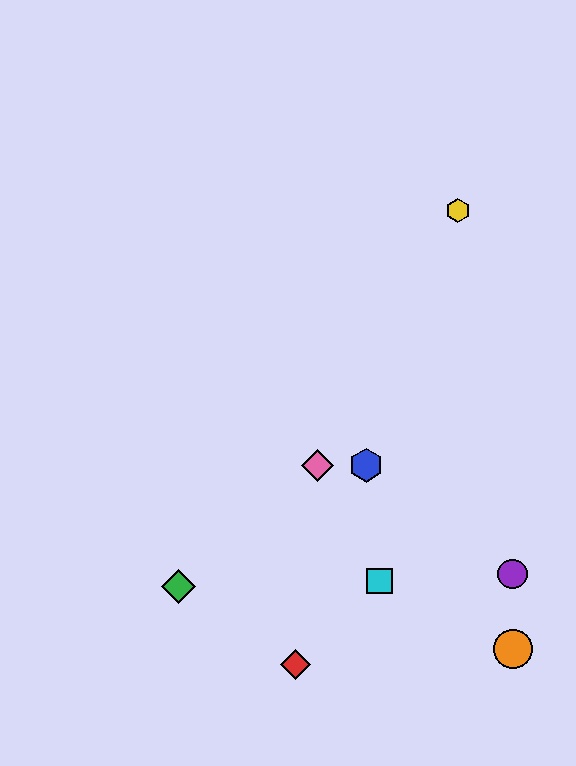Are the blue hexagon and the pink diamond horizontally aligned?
Yes, both are at y≈465.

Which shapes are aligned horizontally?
The blue hexagon, the pink diamond are aligned horizontally.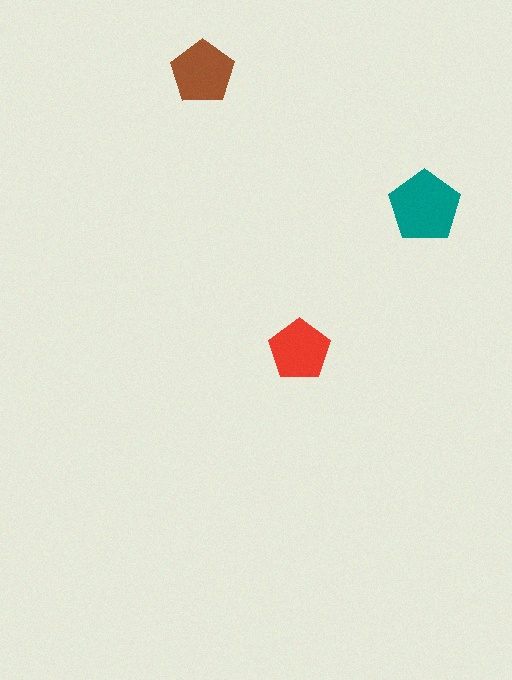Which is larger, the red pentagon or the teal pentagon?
The teal one.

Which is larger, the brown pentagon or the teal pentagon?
The teal one.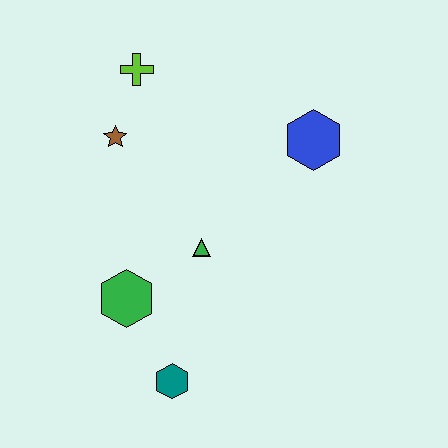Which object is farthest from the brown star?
The teal hexagon is farthest from the brown star.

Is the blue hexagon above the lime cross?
No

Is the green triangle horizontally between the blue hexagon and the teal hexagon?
Yes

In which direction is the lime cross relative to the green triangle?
The lime cross is above the green triangle.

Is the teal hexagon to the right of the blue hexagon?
No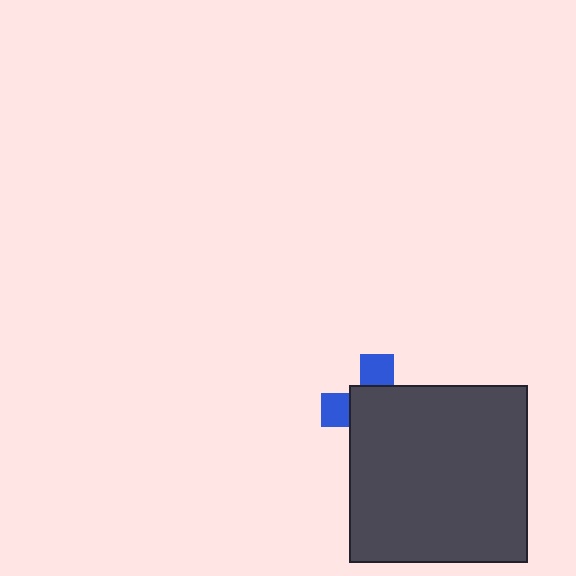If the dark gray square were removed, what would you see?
You would see the complete blue cross.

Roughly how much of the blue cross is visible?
A small part of it is visible (roughly 32%).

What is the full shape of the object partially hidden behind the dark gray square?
The partially hidden object is a blue cross.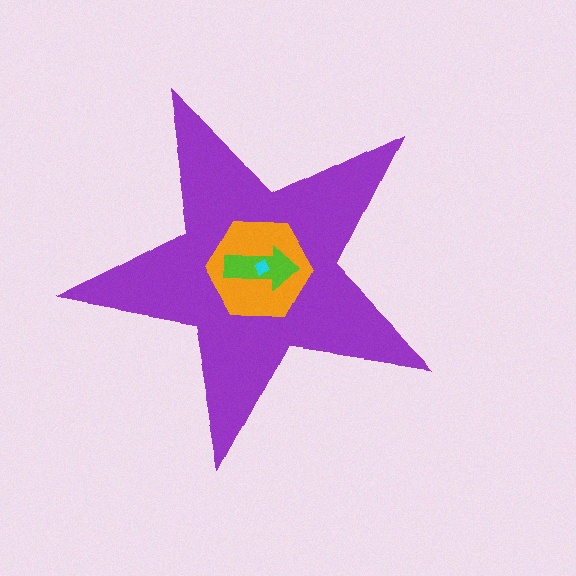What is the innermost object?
The cyan diamond.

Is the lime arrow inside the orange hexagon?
Yes.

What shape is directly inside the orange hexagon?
The lime arrow.